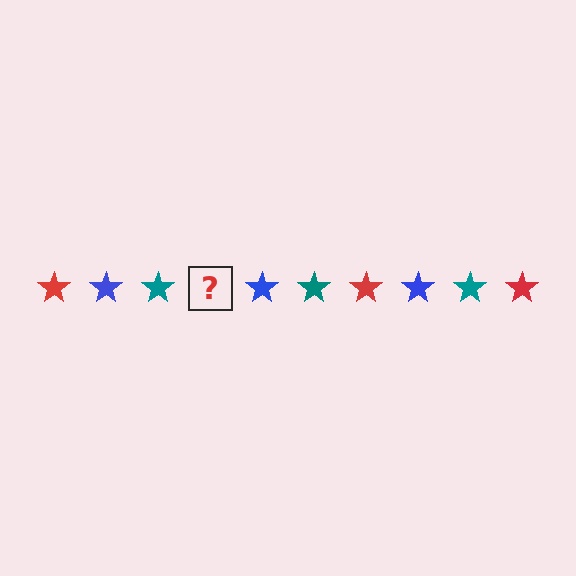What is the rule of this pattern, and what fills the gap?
The rule is that the pattern cycles through red, blue, teal stars. The gap should be filled with a red star.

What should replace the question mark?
The question mark should be replaced with a red star.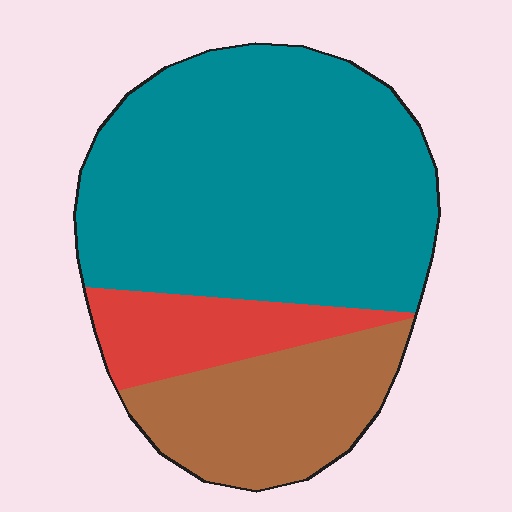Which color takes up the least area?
Red, at roughly 15%.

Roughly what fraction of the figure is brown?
Brown covers 23% of the figure.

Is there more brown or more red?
Brown.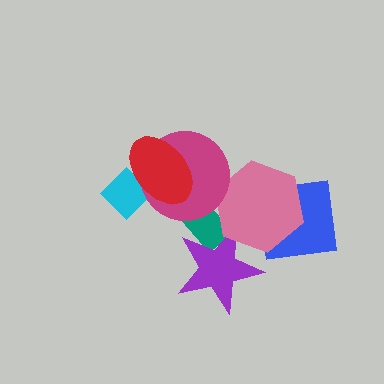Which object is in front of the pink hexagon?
The magenta circle is in front of the pink hexagon.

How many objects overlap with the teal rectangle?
3 objects overlap with the teal rectangle.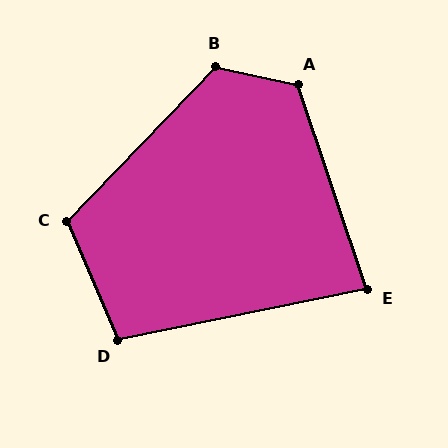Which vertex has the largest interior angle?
B, at approximately 121 degrees.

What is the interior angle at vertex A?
Approximately 121 degrees (obtuse).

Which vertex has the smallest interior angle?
E, at approximately 83 degrees.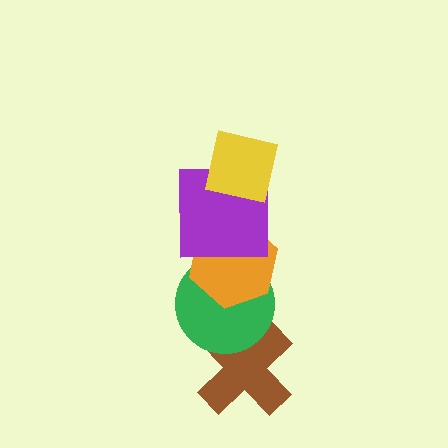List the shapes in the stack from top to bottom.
From top to bottom: the yellow square, the purple square, the orange hexagon, the green circle, the brown cross.